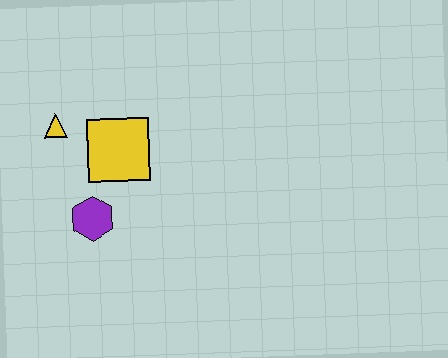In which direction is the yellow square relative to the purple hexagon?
The yellow square is above the purple hexagon.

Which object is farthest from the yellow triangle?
The purple hexagon is farthest from the yellow triangle.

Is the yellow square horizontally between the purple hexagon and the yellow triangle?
No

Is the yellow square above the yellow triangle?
No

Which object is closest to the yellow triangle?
The yellow square is closest to the yellow triangle.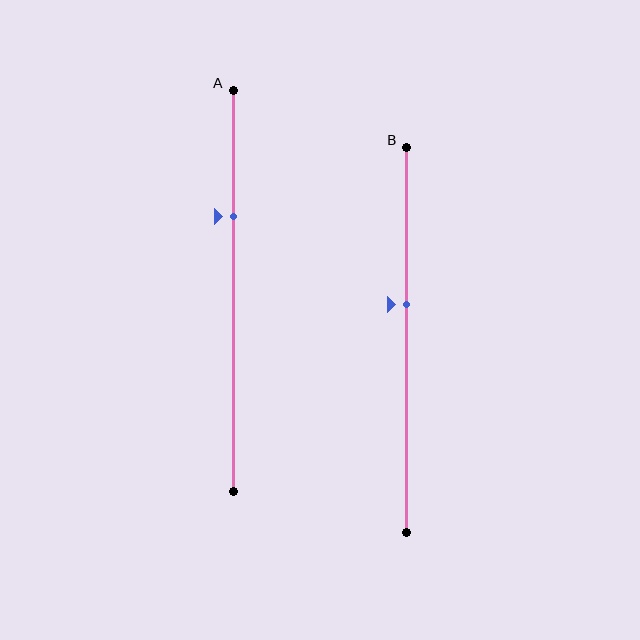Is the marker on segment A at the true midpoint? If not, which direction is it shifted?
No, the marker on segment A is shifted upward by about 19% of the segment length.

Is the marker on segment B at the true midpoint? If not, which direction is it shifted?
No, the marker on segment B is shifted upward by about 9% of the segment length.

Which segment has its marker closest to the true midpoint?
Segment B has its marker closest to the true midpoint.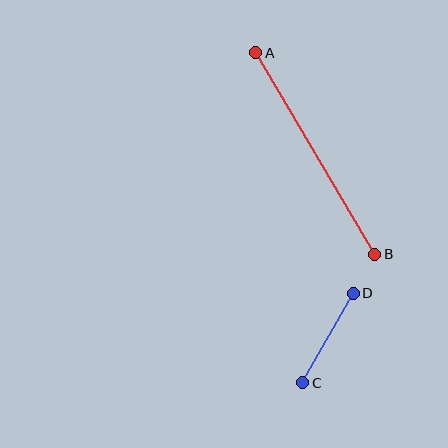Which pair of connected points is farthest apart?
Points A and B are farthest apart.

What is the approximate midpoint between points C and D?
The midpoint is at approximately (328, 338) pixels.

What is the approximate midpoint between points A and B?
The midpoint is at approximately (315, 153) pixels.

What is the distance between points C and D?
The distance is approximately 103 pixels.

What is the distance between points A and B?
The distance is approximately 234 pixels.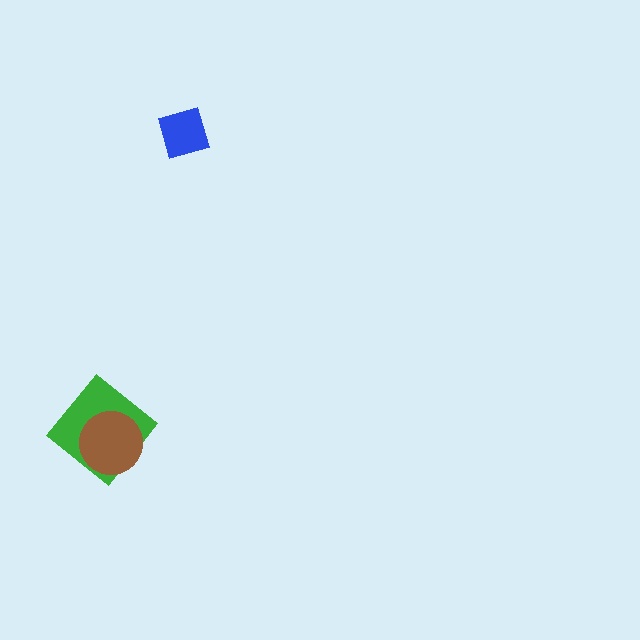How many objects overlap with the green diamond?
1 object overlaps with the green diamond.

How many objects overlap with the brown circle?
1 object overlaps with the brown circle.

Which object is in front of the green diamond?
The brown circle is in front of the green diamond.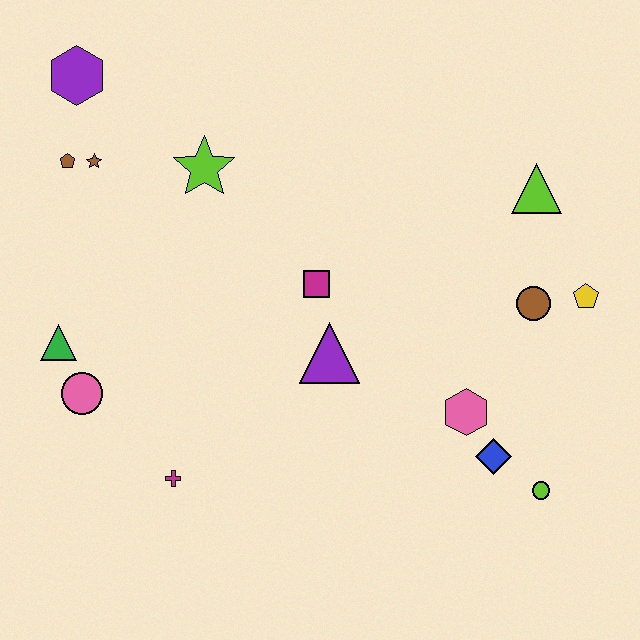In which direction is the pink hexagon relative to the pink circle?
The pink hexagon is to the right of the pink circle.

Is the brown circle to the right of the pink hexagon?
Yes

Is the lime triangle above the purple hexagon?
No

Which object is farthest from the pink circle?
The yellow pentagon is farthest from the pink circle.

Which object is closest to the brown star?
The brown pentagon is closest to the brown star.